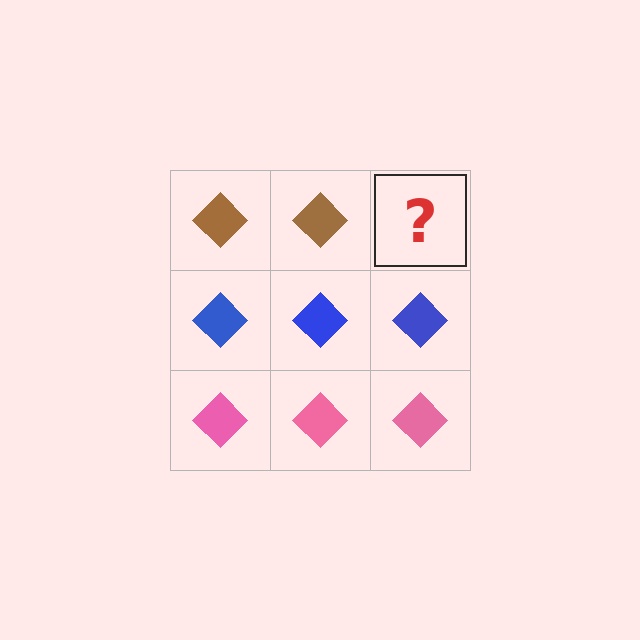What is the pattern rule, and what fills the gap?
The rule is that each row has a consistent color. The gap should be filled with a brown diamond.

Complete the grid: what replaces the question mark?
The question mark should be replaced with a brown diamond.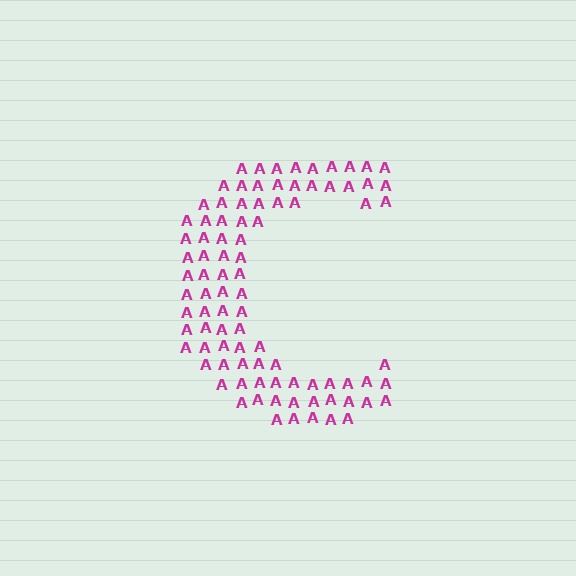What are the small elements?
The small elements are letter A's.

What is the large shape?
The large shape is the letter C.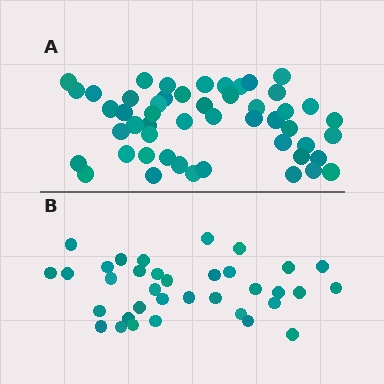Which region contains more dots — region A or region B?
Region A (the top region) has more dots.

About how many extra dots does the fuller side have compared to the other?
Region A has approximately 15 more dots than region B.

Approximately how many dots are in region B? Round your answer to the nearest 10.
About 40 dots. (The exact count is 35, which rounds to 40.)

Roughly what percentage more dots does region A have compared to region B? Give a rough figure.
About 45% more.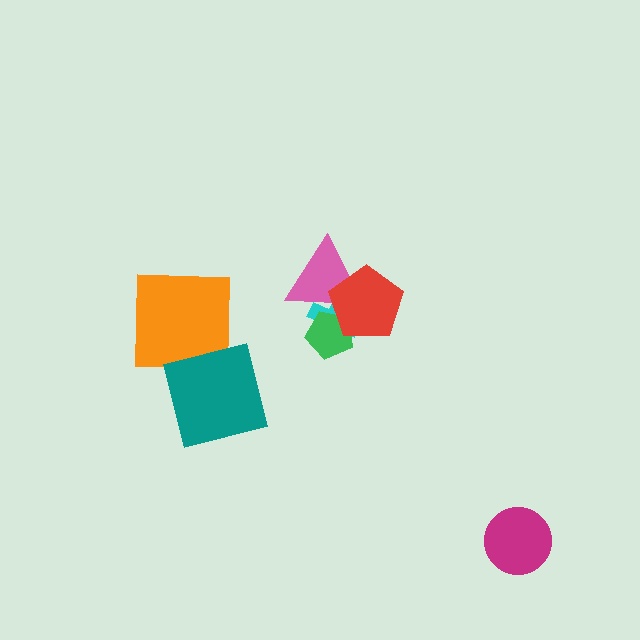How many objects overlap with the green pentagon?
3 objects overlap with the green pentagon.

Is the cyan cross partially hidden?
Yes, it is partially covered by another shape.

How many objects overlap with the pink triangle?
3 objects overlap with the pink triangle.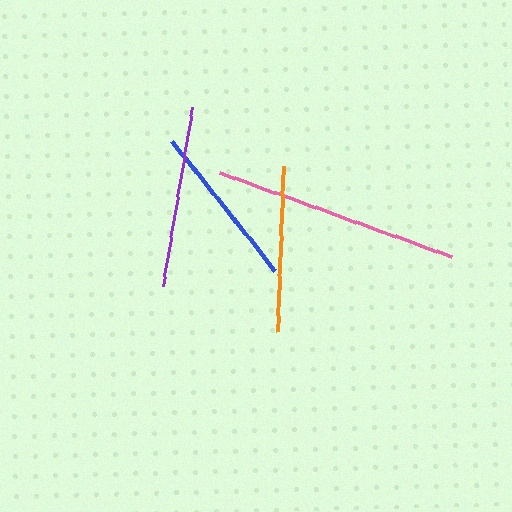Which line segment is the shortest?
The orange line is the shortest at approximately 165 pixels.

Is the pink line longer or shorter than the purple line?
The pink line is longer than the purple line.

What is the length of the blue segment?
The blue segment is approximately 166 pixels long.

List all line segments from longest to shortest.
From longest to shortest: pink, purple, blue, orange.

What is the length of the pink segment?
The pink segment is approximately 247 pixels long.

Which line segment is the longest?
The pink line is the longest at approximately 247 pixels.